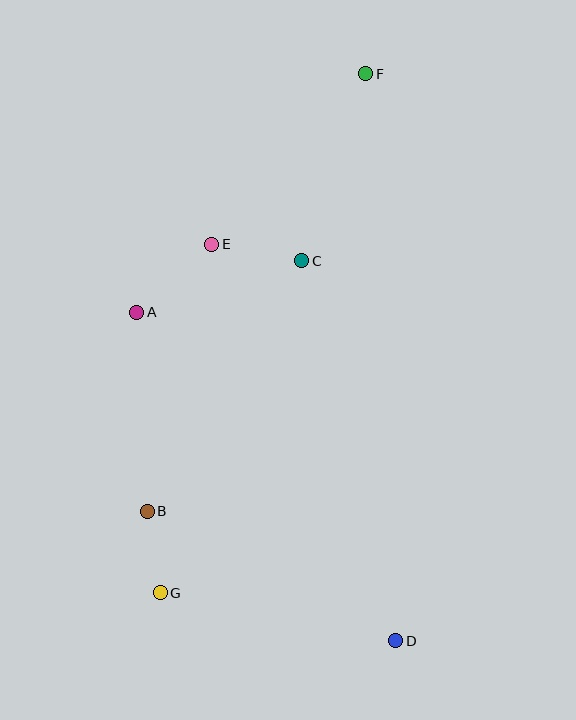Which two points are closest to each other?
Points B and G are closest to each other.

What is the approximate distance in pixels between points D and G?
The distance between D and G is approximately 241 pixels.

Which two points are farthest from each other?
Points D and F are farthest from each other.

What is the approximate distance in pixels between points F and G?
The distance between F and G is approximately 558 pixels.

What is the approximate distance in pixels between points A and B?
The distance between A and B is approximately 199 pixels.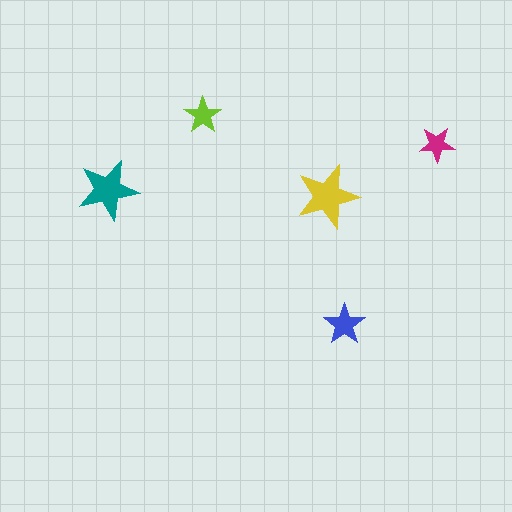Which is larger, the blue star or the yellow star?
The yellow one.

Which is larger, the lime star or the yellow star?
The yellow one.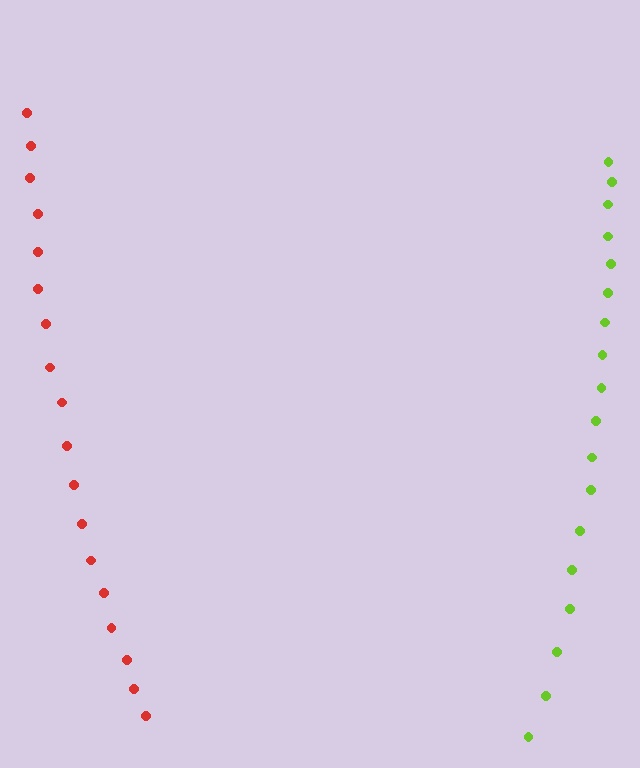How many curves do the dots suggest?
There are 2 distinct paths.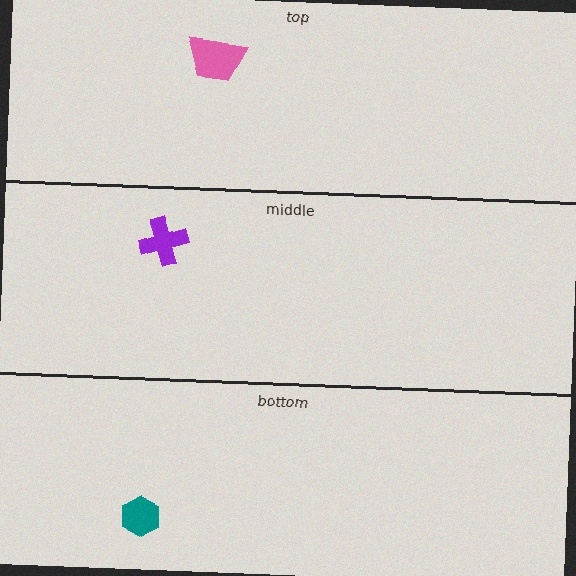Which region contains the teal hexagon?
The bottom region.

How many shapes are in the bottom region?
1.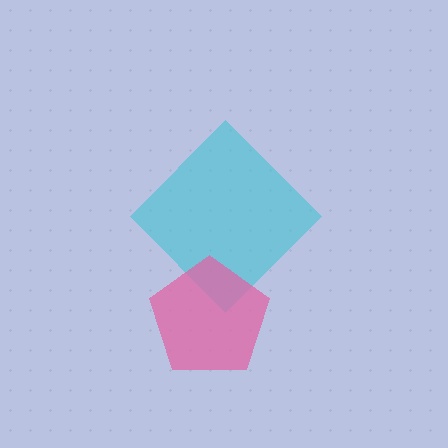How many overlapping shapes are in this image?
There are 2 overlapping shapes in the image.